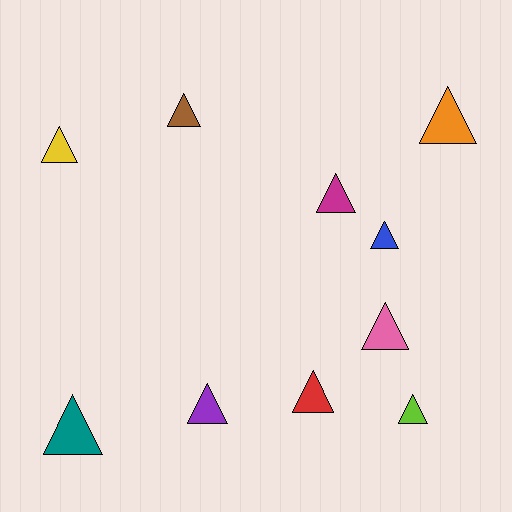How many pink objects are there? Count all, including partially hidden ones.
There is 1 pink object.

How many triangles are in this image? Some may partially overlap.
There are 10 triangles.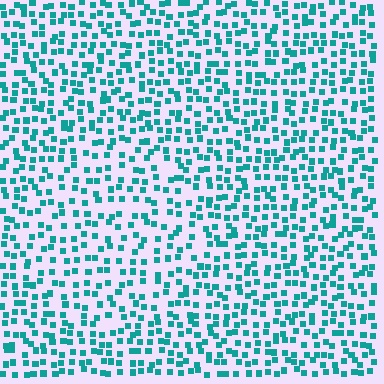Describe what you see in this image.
The image contains small teal elements arranged at two different densities. A circle-shaped region is visible where the elements are less densely packed than the surrounding area.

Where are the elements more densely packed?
The elements are more densely packed outside the circle boundary.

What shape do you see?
I see a circle.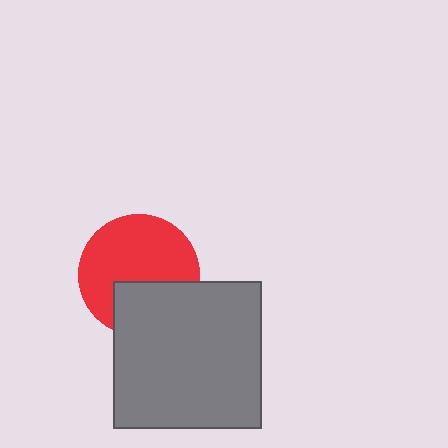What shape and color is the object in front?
The object in front is a gray square.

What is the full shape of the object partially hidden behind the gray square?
The partially hidden object is a red circle.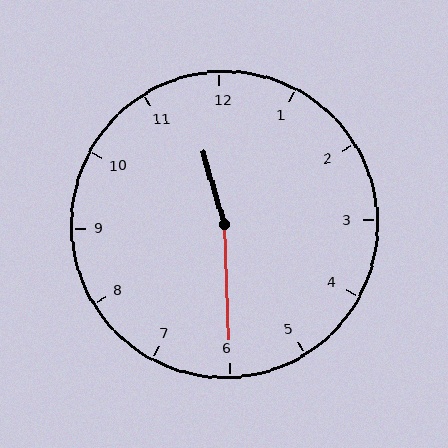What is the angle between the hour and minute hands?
Approximately 165 degrees.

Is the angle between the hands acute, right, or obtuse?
It is obtuse.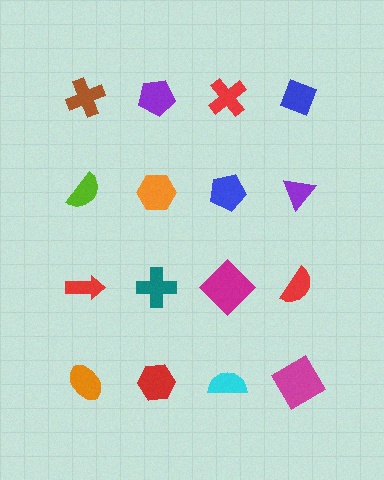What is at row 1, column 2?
A purple pentagon.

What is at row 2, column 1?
A lime semicircle.